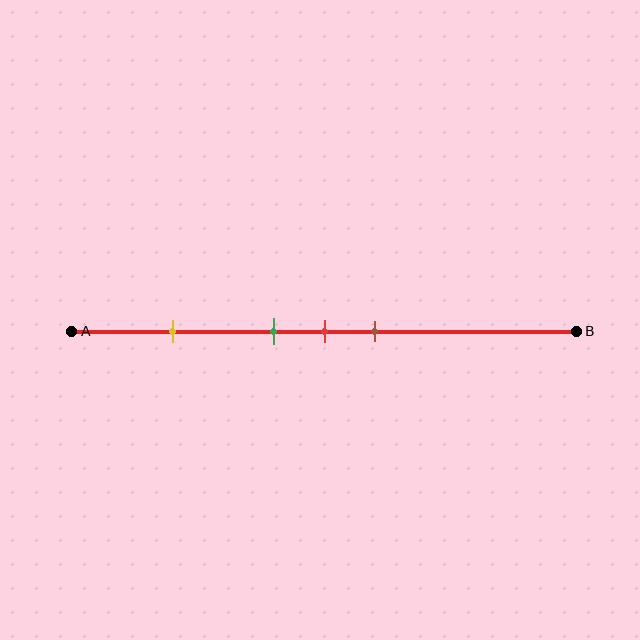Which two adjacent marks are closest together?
The green and red marks are the closest adjacent pair.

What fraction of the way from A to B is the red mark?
The red mark is approximately 50% (0.5) of the way from A to B.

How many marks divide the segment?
There are 4 marks dividing the segment.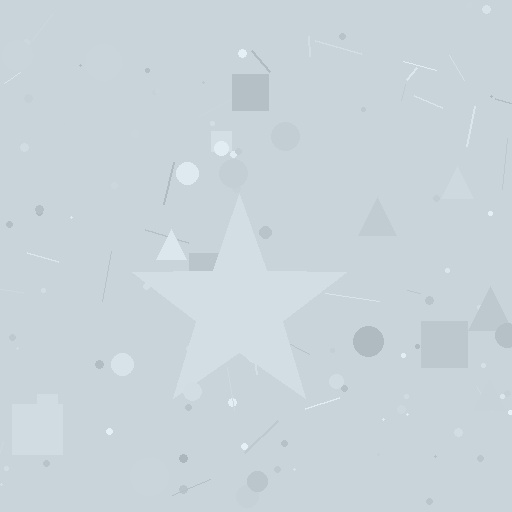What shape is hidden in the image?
A star is hidden in the image.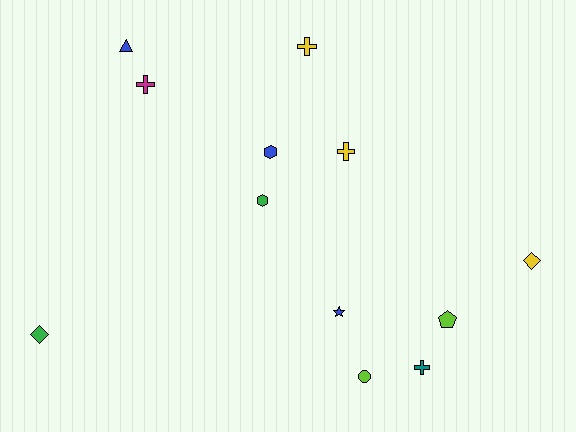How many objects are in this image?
There are 12 objects.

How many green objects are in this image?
There are 2 green objects.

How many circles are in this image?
There is 1 circle.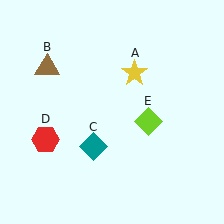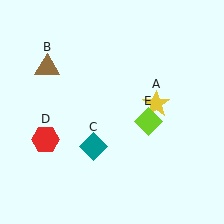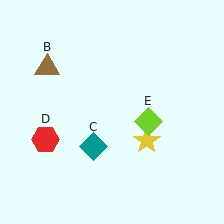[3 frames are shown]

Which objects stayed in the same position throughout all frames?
Brown triangle (object B) and teal diamond (object C) and red hexagon (object D) and lime diamond (object E) remained stationary.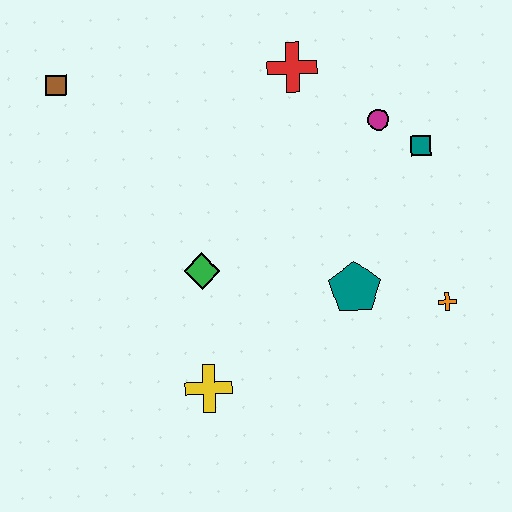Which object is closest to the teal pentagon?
The orange cross is closest to the teal pentagon.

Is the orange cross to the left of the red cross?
No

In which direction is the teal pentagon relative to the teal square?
The teal pentagon is below the teal square.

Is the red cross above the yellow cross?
Yes